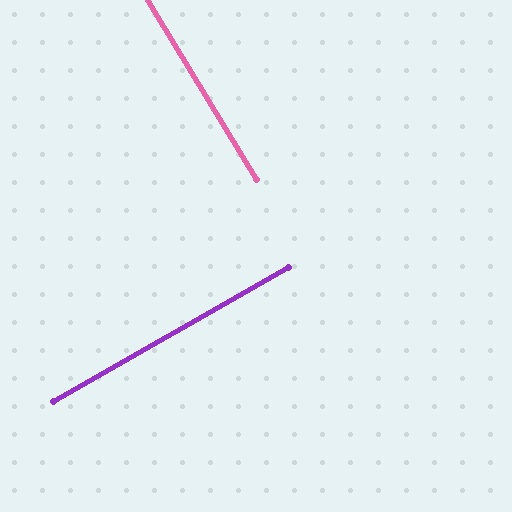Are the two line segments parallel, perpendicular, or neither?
Perpendicular — they meet at approximately 89°.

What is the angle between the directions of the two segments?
Approximately 89 degrees.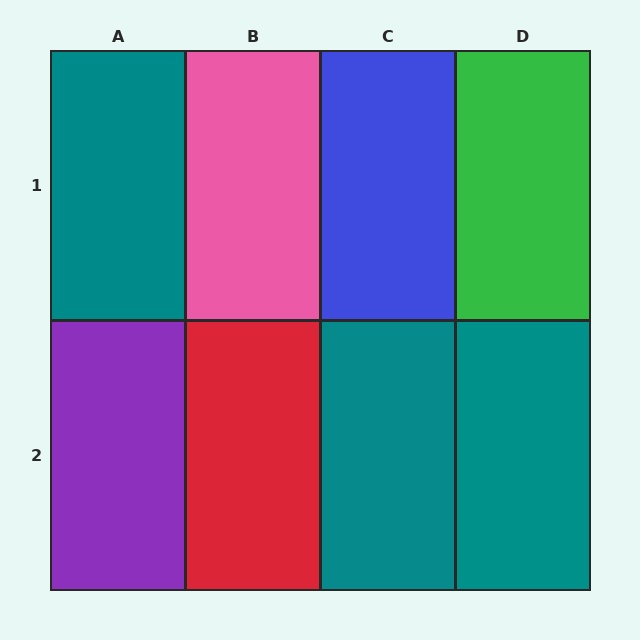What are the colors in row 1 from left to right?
Teal, pink, blue, green.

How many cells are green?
1 cell is green.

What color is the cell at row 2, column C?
Teal.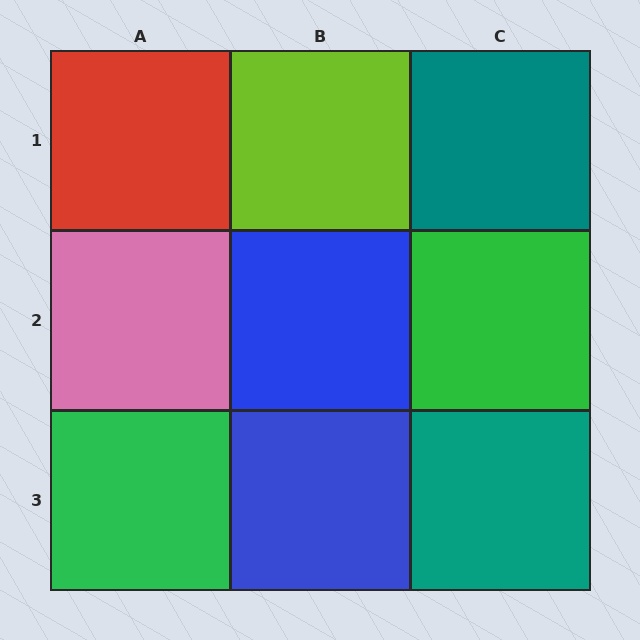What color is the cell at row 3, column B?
Blue.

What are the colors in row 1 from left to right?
Red, lime, teal.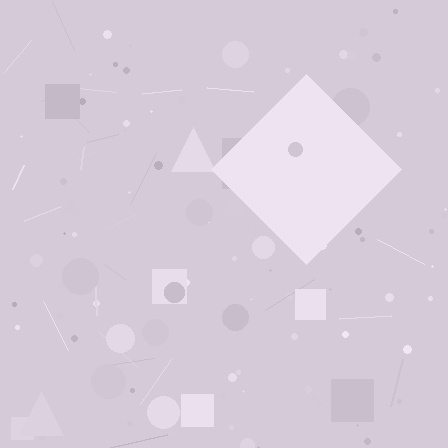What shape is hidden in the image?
A diamond is hidden in the image.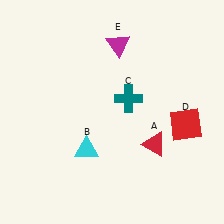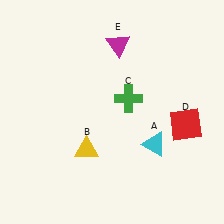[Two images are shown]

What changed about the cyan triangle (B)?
In Image 1, B is cyan. In Image 2, it changed to yellow.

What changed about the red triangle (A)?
In Image 1, A is red. In Image 2, it changed to cyan.